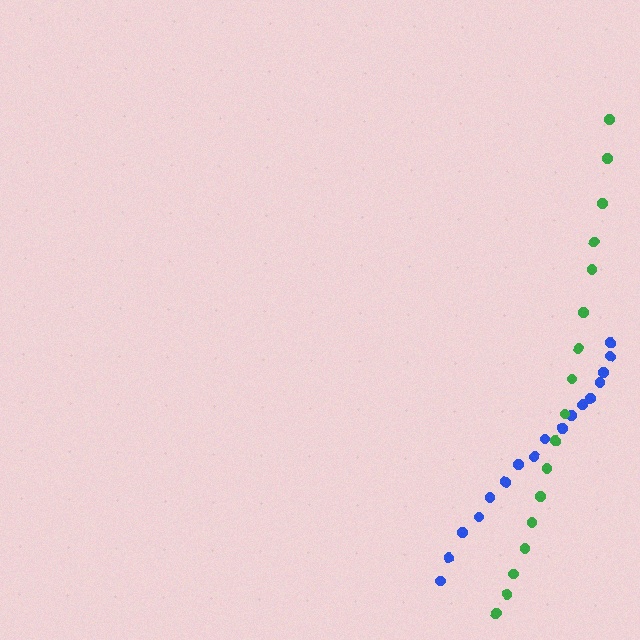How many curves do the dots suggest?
There are 2 distinct paths.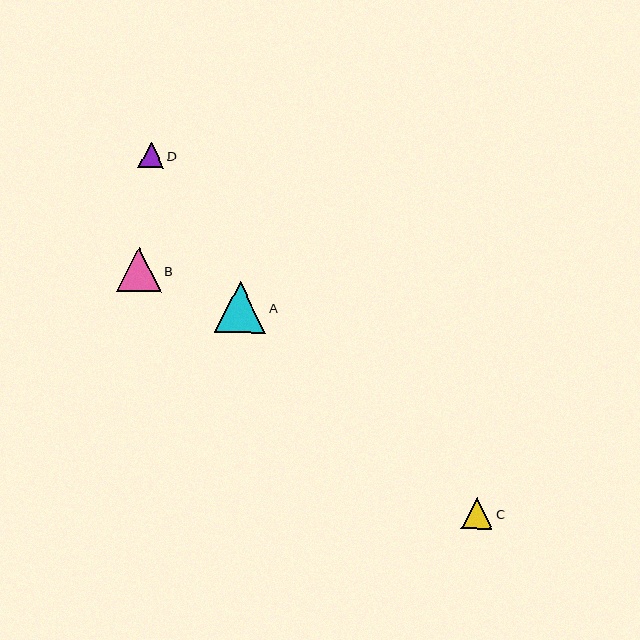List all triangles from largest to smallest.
From largest to smallest: A, B, C, D.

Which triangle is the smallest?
Triangle D is the smallest with a size of approximately 26 pixels.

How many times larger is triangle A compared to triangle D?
Triangle A is approximately 2.0 times the size of triangle D.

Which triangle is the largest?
Triangle A is the largest with a size of approximately 52 pixels.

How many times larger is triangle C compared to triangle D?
Triangle C is approximately 1.2 times the size of triangle D.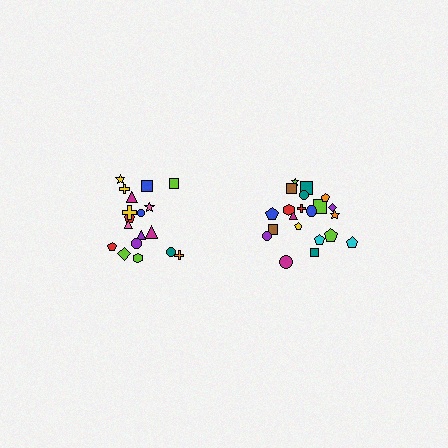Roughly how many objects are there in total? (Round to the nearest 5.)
Roughly 40 objects in total.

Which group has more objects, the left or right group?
The right group.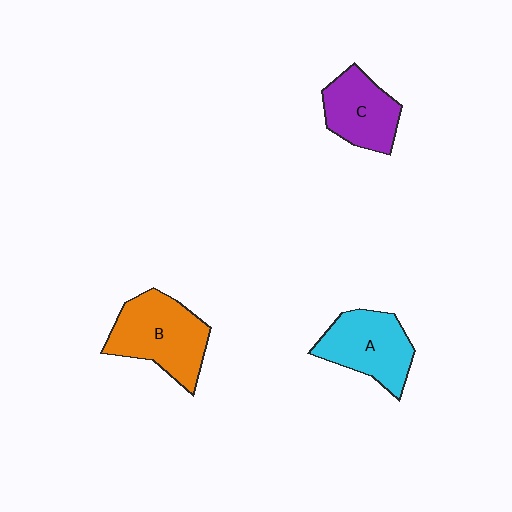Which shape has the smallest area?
Shape C (purple).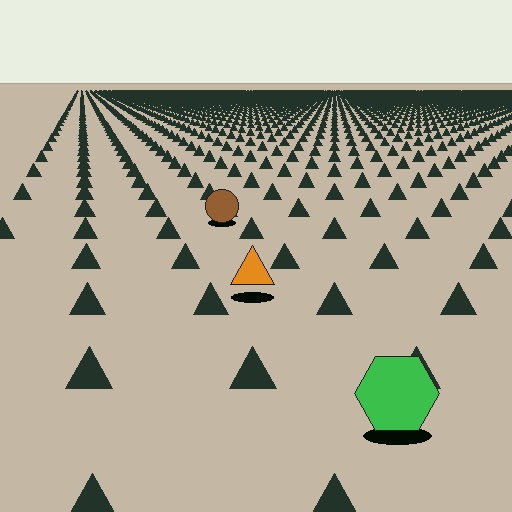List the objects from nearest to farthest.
From nearest to farthest: the green hexagon, the orange triangle, the brown circle.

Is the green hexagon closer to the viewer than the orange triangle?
Yes. The green hexagon is closer — you can tell from the texture gradient: the ground texture is coarser near it.